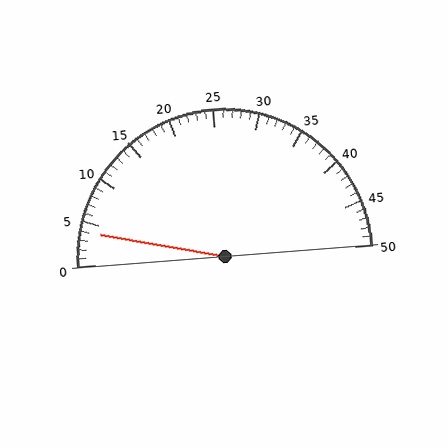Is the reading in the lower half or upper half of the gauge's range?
The reading is in the lower half of the range (0 to 50).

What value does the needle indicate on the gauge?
The needle indicates approximately 4.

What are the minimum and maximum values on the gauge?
The gauge ranges from 0 to 50.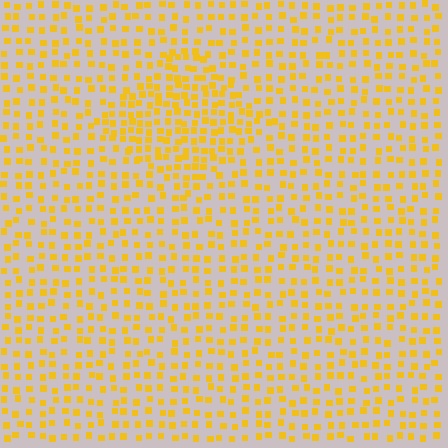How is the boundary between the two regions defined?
The boundary is defined by a change in element density (approximately 1.7x ratio). All elements are the same color, size, and shape.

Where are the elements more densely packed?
The elements are more densely packed inside the diamond boundary.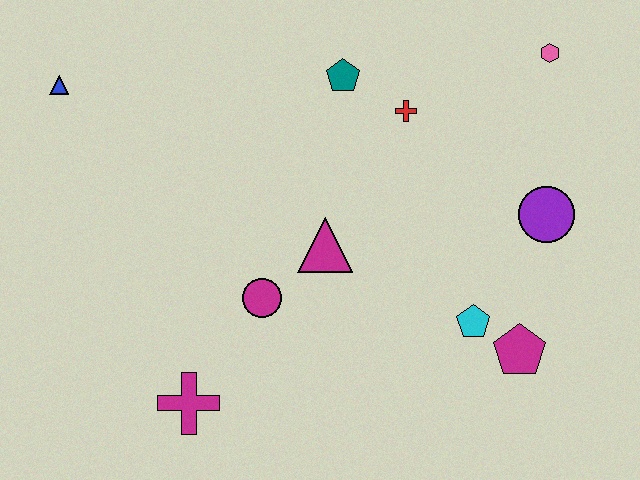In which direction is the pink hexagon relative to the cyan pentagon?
The pink hexagon is above the cyan pentagon.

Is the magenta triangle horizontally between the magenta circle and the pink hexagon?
Yes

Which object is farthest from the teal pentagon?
The magenta cross is farthest from the teal pentagon.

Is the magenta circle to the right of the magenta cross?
Yes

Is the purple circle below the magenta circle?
No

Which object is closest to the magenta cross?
The magenta circle is closest to the magenta cross.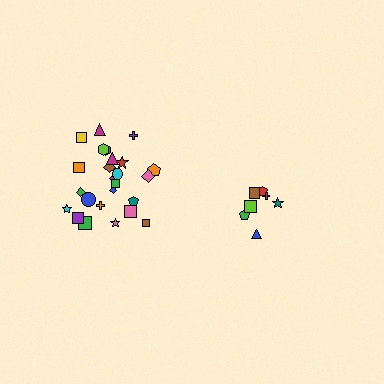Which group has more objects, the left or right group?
The left group.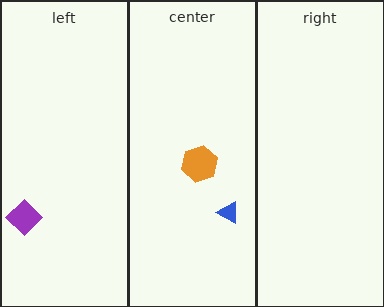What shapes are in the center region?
The orange hexagon, the blue triangle.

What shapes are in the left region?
The purple diamond.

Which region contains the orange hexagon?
The center region.